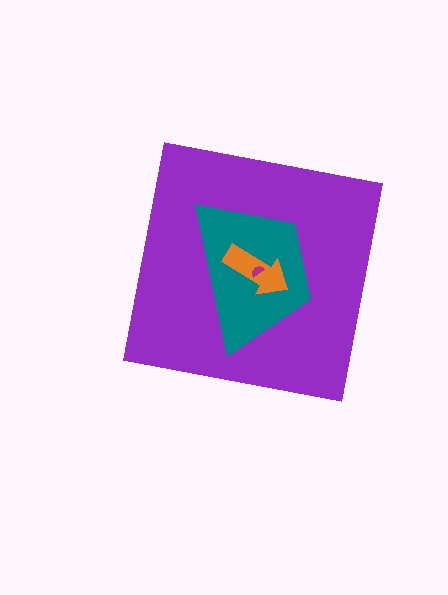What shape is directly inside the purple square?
The teal trapezoid.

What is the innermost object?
The magenta semicircle.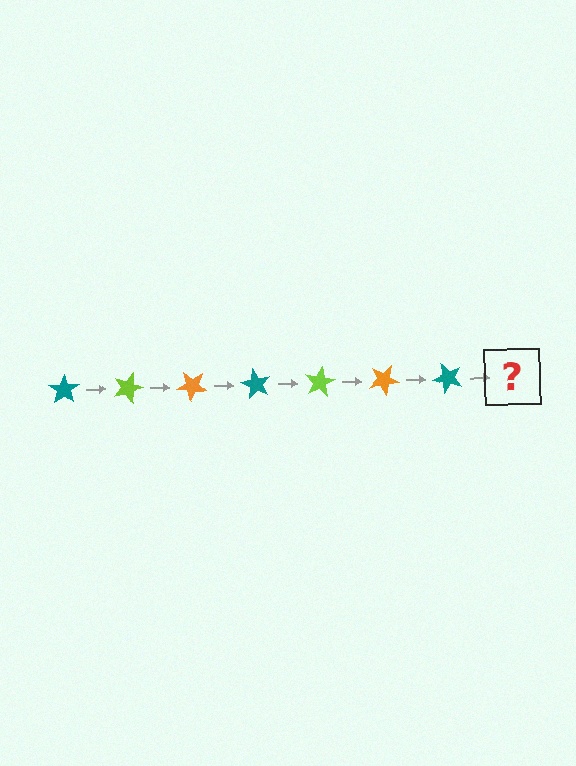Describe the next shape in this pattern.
It should be a lime star, rotated 140 degrees from the start.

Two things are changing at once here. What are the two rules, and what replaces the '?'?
The two rules are that it rotates 20 degrees each step and the color cycles through teal, lime, and orange. The '?' should be a lime star, rotated 140 degrees from the start.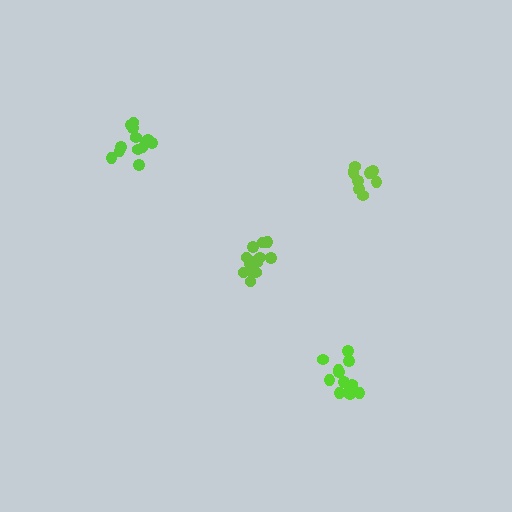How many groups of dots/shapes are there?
There are 4 groups.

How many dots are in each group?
Group 1: 13 dots, Group 2: 12 dots, Group 3: 9 dots, Group 4: 13 dots (47 total).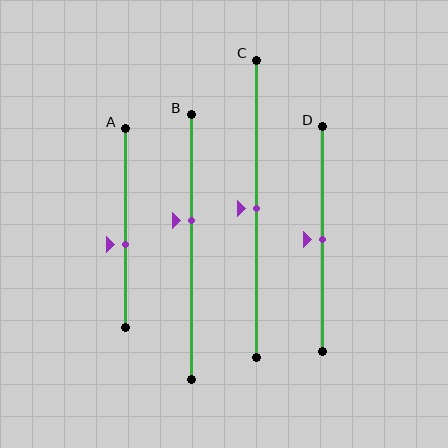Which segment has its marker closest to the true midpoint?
Segment C has its marker closest to the true midpoint.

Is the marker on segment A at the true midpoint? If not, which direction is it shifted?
No, the marker on segment A is shifted downward by about 9% of the segment length.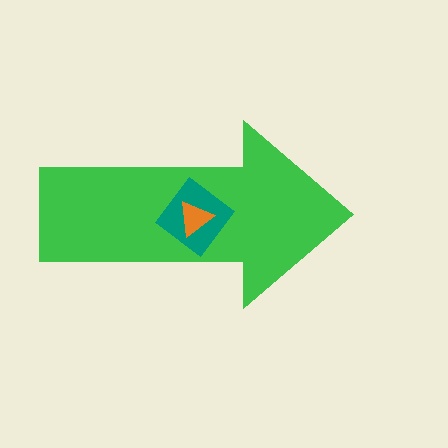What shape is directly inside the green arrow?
The teal diamond.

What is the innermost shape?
The orange triangle.